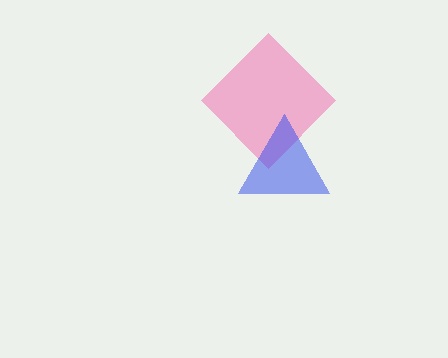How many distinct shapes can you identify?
There are 2 distinct shapes: a pink diamond, a blue triangle.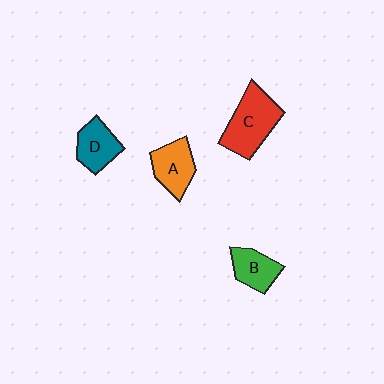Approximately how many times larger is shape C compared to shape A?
Approximately 1.4 times.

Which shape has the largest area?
Shape C (red).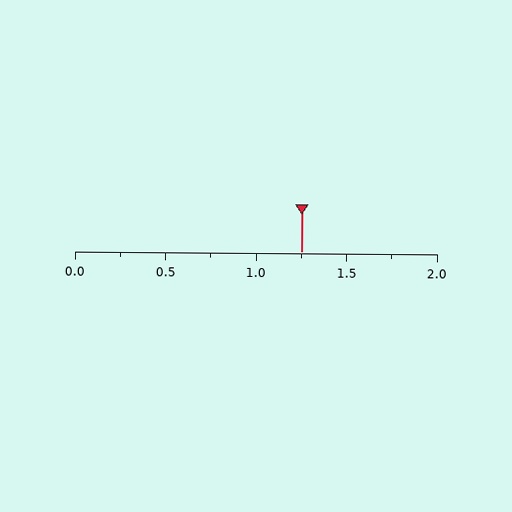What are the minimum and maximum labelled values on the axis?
The axis runs from 0.0 to 2.0.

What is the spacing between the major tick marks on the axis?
The major ticks are spaced 0.5 apart.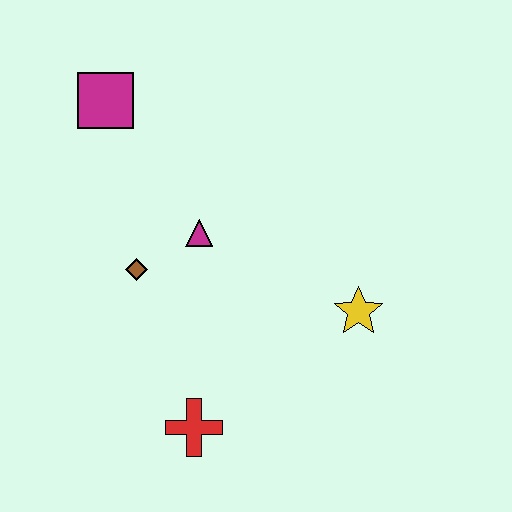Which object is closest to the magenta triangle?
The brown diamond is closest to the magenta triangle.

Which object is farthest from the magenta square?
The red cross is farthest from the magenta square.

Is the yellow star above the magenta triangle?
No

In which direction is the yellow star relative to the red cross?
The yellow star is to the right of the red cross.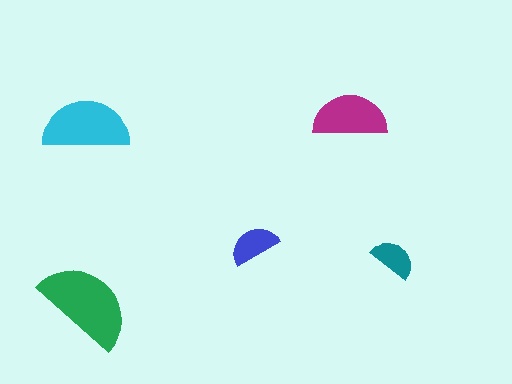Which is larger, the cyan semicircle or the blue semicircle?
The cyan one.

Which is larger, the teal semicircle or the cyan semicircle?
The cyan one.